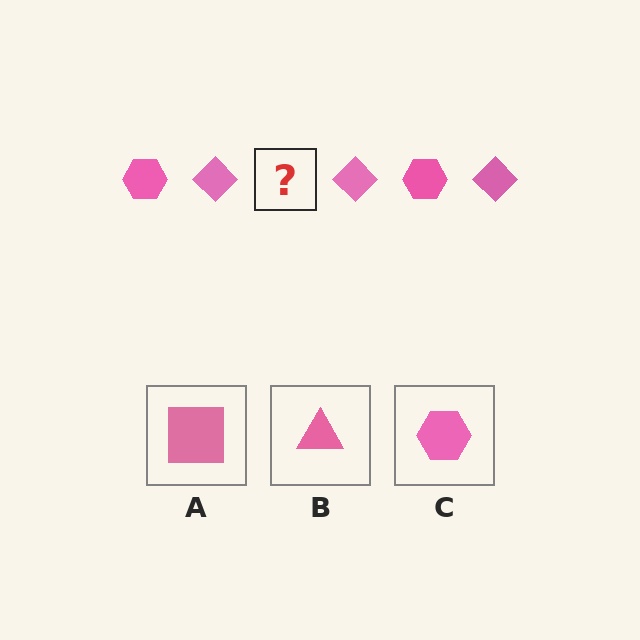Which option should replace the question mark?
Option C.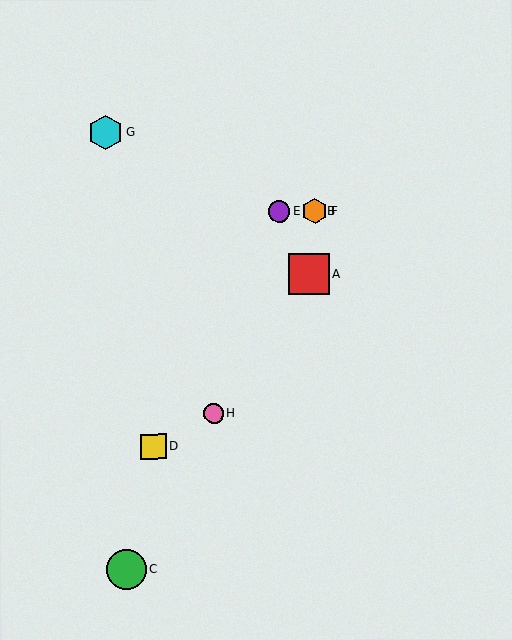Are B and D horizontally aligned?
No, B is at y≈211 and D is at y≈446.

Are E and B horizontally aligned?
Yes, both are at y≈211.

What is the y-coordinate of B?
Object B is at y≈211.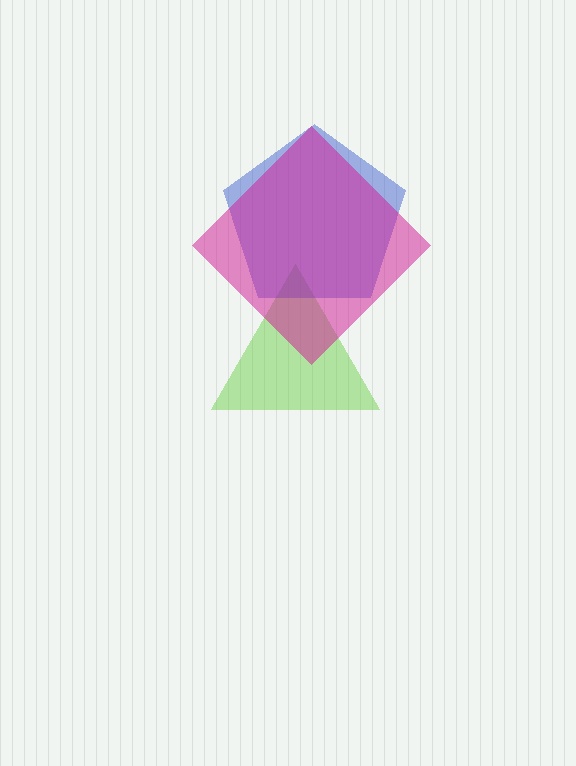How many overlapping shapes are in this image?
There are 3 overlapping shapes in the image.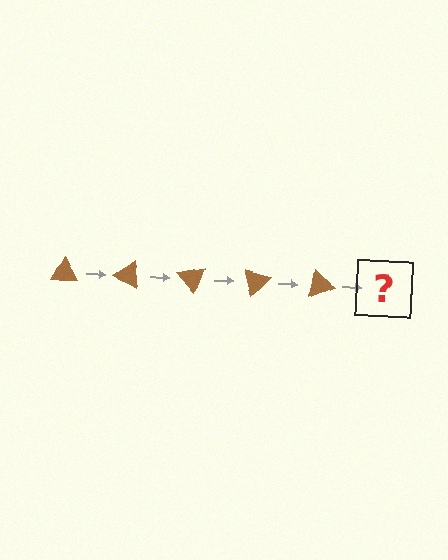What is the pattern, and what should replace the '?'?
The pattern is that the triangle rotates 25 degrees each step. The '?' should be a brown triangle rotated 125 degrees.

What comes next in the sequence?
The next element should be a brown triangle rotated 125 degrees.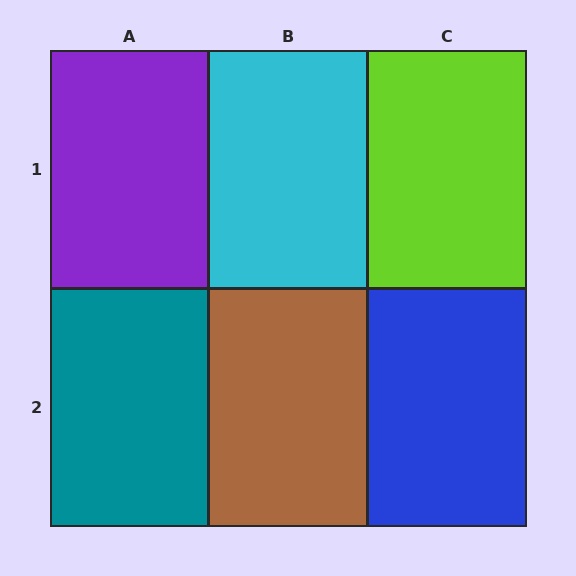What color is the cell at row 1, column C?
Lime.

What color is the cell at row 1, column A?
Purple.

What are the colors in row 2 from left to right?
Teal, brown, blue.